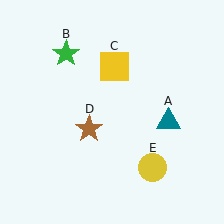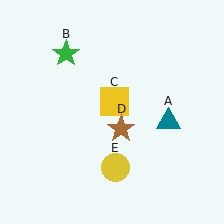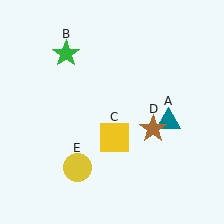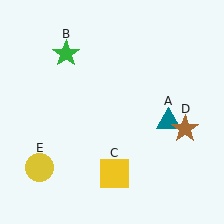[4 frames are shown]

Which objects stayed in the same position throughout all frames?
Teal triangle (object A) and green star (object B) remained stationary.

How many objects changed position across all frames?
3 objects changed position: yellow square (object C), brown star (object D), yellow circle (object E).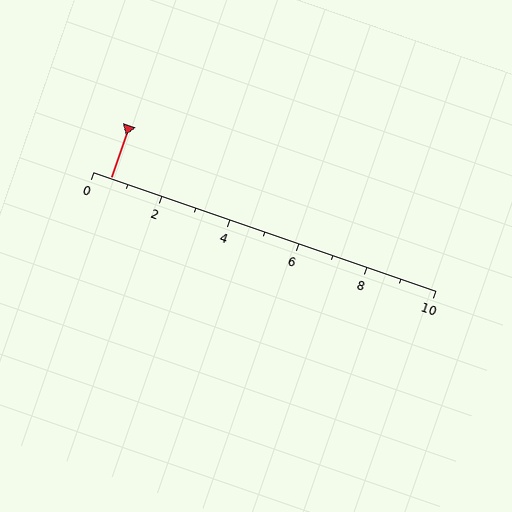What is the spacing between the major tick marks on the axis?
The major ticks are spaced 2 apart.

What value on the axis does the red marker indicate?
The marker indicates approximately 0.5.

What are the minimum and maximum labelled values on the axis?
The axis runs from 0 to 10.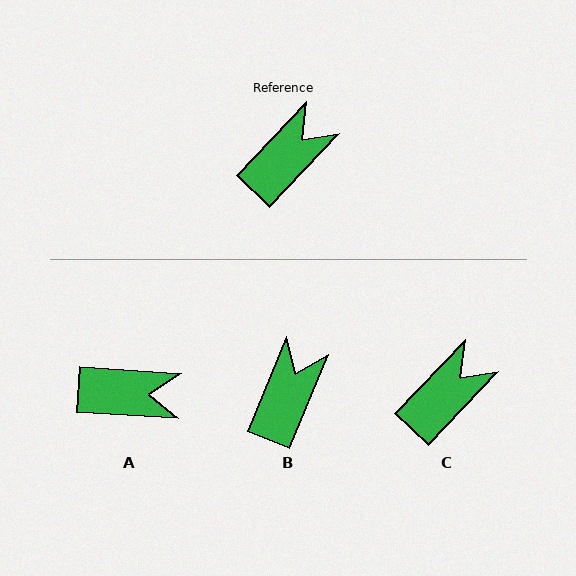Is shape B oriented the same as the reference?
No, it is off by about 21 degrees.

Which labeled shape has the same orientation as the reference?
C.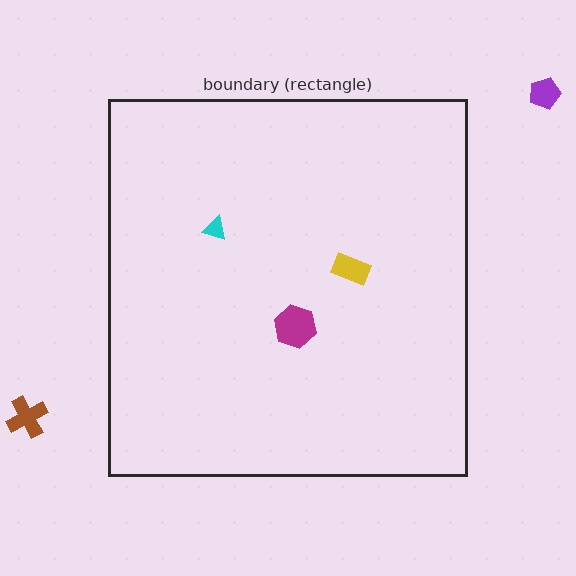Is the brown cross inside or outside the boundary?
Outside.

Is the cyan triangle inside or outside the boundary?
Inside.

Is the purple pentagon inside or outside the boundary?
Outside.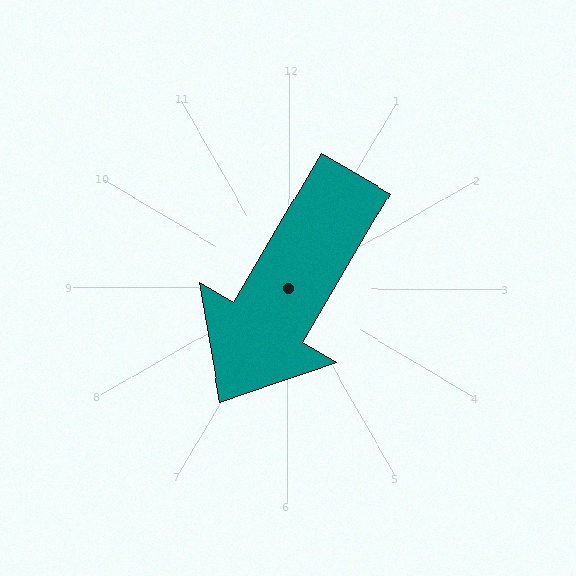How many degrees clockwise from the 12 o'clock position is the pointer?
Approximately 210 degrees.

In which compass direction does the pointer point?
Southwest.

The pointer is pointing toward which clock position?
Roughly 7 o'clock.